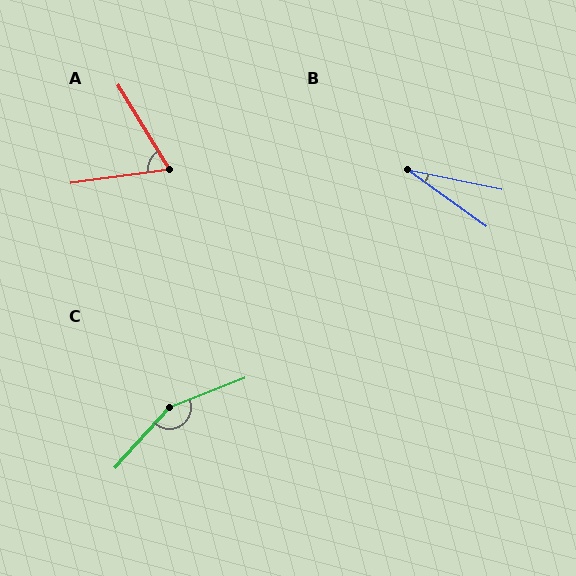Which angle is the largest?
C, at approximately 153 degrees.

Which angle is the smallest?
B, at approximately 24 degrees.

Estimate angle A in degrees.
Approximately 67 degrees.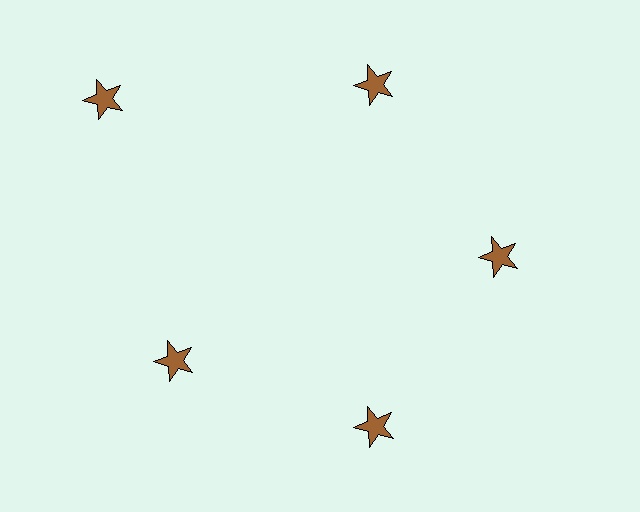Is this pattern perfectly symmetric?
No. The 5 brown stars are arranged in a ring, but one element near the 10 o'clock position is pushed outward from the center, breaking the 5-fold rotational symmetry.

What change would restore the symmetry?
The symmetry would be restored by moving it inward, back onto the ring so that all 5 stars sit at equal angles and equal distance from the center.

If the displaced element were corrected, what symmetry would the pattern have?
It would have 5-fold rotational symmetry — the pattern would map onto itself every 72 degrees.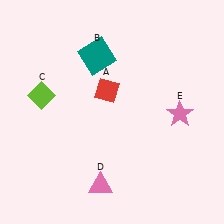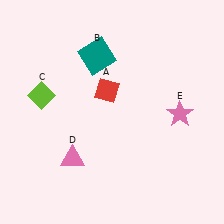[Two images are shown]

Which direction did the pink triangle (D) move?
The pink triangle (D) moved left.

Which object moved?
The pink triangle (D) moved left.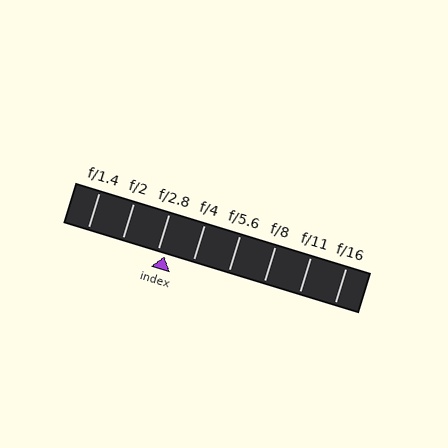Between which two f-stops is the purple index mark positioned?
The index mark is between f/2.8 and f/4.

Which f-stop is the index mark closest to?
The index mark is closest to f/2.8.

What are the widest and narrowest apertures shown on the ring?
The widest aperture shown is f/1.4 and the narrowest is f/16.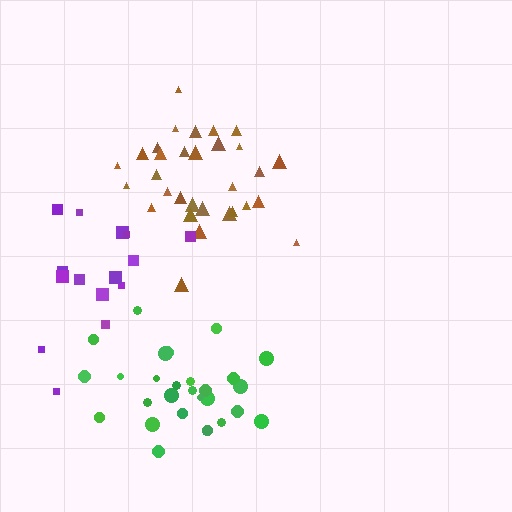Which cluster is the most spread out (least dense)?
Purple.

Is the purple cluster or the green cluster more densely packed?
Green.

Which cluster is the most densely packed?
Green.